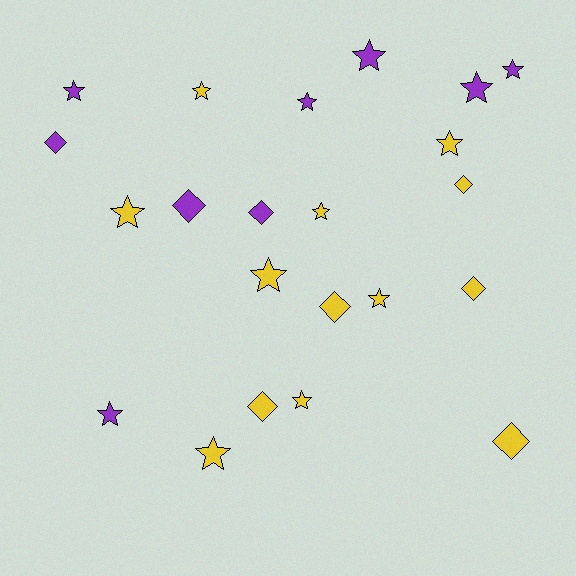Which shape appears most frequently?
Star, with 14 objects.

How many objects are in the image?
There are 22 objects.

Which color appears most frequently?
Yellow, with 13 objects.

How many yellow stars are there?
There are 8 yellow stars.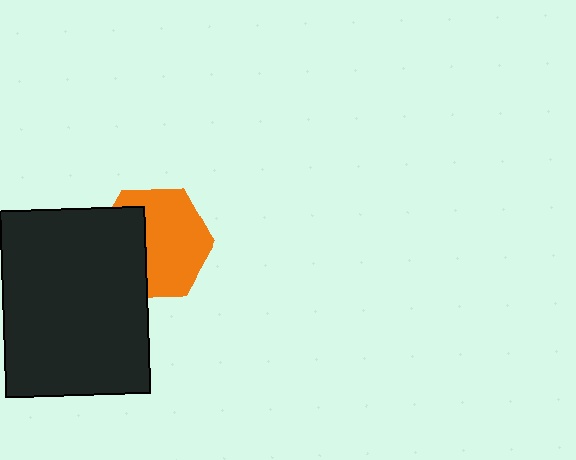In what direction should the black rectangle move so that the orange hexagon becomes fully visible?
The black rectangle should move left. That is the shortest direction to clear the overlap and leave the orange hexagon fully visible.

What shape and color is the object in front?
The object in front is a black rectangle.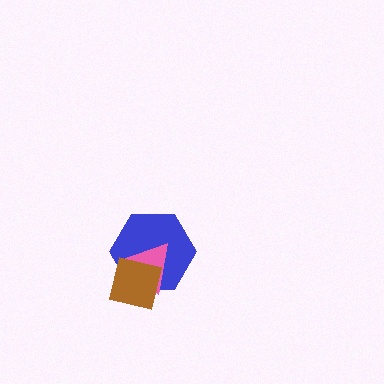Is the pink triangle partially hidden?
Yes, it is partially covered by another shape.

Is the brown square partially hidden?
No, no other shape covers it.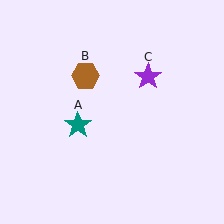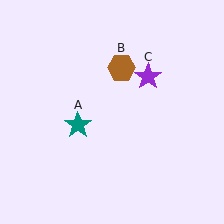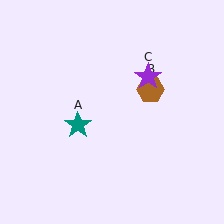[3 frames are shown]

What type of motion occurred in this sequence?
The brown hexagon (object B) rotated clockwise around the center of the scene.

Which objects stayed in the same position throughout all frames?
Teal star (object A) and purple star (object C) remained stationary.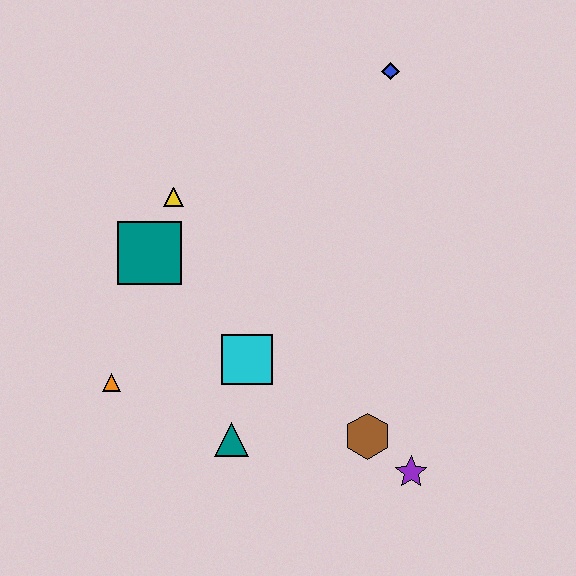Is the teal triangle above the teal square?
No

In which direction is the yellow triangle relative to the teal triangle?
The yellow triangle is above the teal triangle.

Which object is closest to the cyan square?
The teal triangle is closest to the cyan square.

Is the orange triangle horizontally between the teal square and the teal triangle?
No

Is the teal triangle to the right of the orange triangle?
Yes